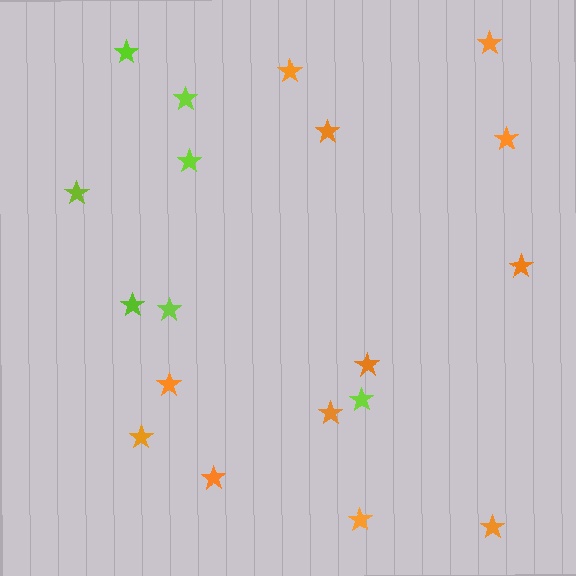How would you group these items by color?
There are 2 groups: one group of orange stars (12) and one group of lime stars (7).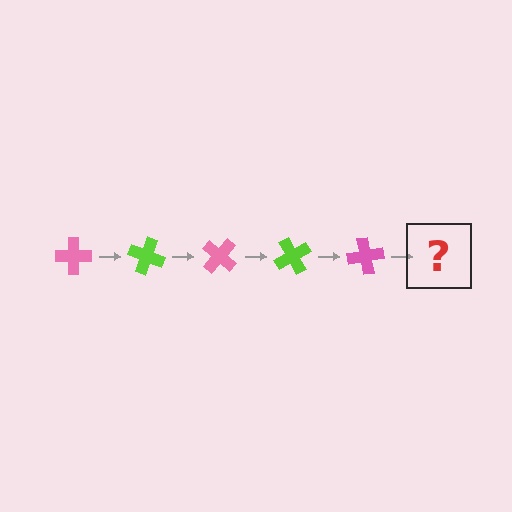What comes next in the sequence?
The next element should be a lime cross, rotated 100 degrees from the start.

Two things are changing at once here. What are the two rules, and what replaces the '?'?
The two rules are that it rotates 20 degrees each step and the color cycles through pink and lime. The '?' should be a lime cross, rotated 100 degrees from the start.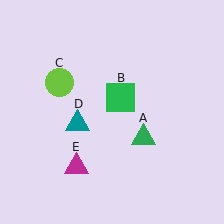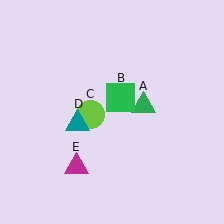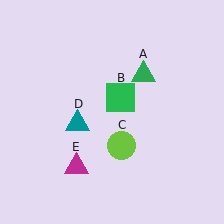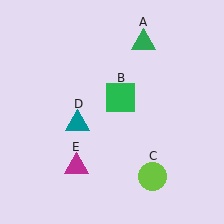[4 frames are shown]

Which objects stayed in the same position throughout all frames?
Green square (object B) and teal triangle (object D) and magenta triangle (object E) remained stationary.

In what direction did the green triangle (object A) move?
The green triangle (object A) moved up.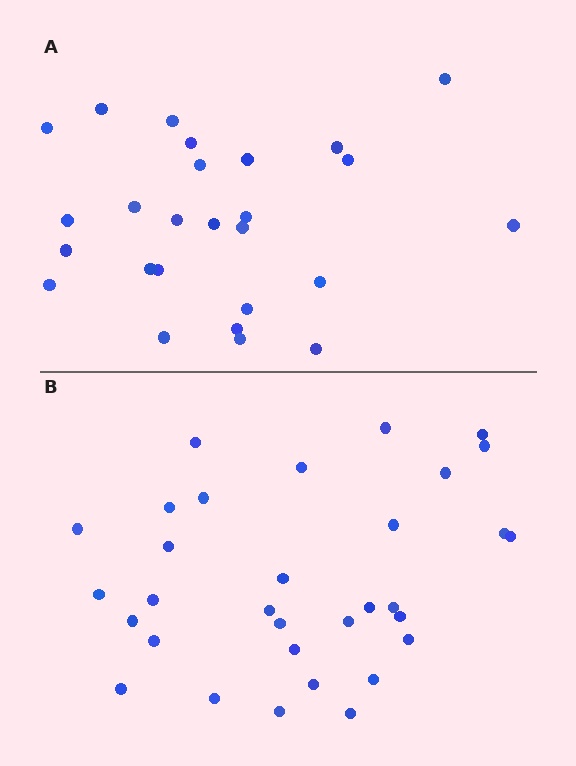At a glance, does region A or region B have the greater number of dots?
Region B (the bottom region) has more dots.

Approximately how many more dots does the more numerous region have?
Region B has about 6 more dots than region A.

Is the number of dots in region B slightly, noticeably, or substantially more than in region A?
Region B has only slightly more — the two regions are fairly close. The ratio is roughly 1.2 to 1.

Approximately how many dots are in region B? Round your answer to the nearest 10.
About 30 dots. (The exact count is 32, which rounds to 30.)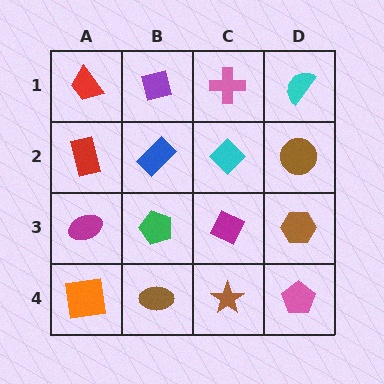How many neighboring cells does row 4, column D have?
2.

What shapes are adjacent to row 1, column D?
A brown circle (row 2, column D), a pink cross (row 1, column C).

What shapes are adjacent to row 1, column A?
A red rectangle (row 2, column A), a purple square (row 1, column B).